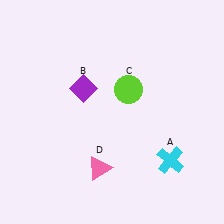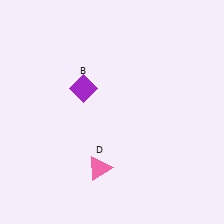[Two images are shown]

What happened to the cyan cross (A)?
The cyan cross (A) was removed in Image 2. It was in the bottom-right area of Image 1.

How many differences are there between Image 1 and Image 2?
There are 2 differences between the two images.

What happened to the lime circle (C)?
The lime circle (C) was removed in Image 2. It was in the top-right area of Image 1.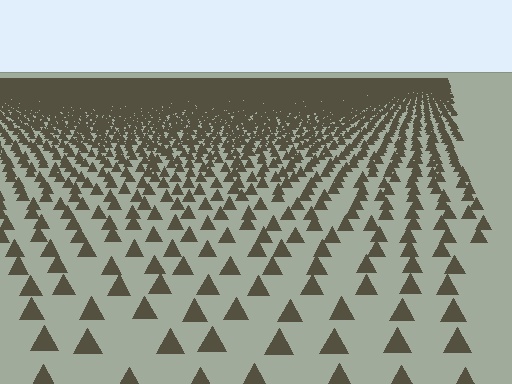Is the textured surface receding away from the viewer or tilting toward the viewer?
The surface is receding away from the viewer. Texture elements get smaller and denser toward the top.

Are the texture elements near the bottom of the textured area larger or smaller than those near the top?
Larger. Near the bottom, elements are closer to the viewer and appear at a bigger on-screen size.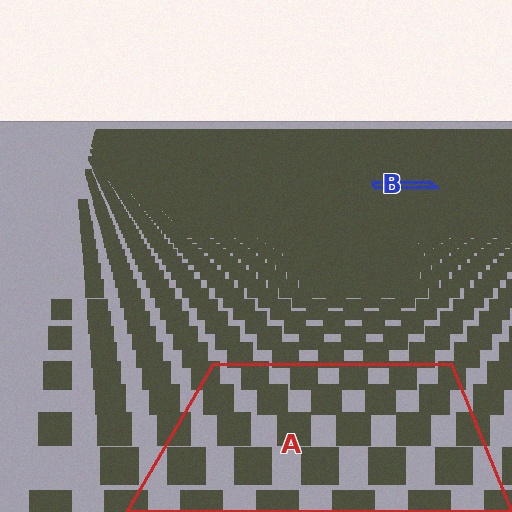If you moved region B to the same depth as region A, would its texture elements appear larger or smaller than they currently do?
They would appear larger. At a closer depth, the same texture elements are projected at a bigger on-screen size.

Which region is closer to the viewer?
Region A is closer. The texture elements there are larger and more spread out.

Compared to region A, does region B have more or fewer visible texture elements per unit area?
Region B has more texture elements per unit area — they are packed more densely because it is farther away.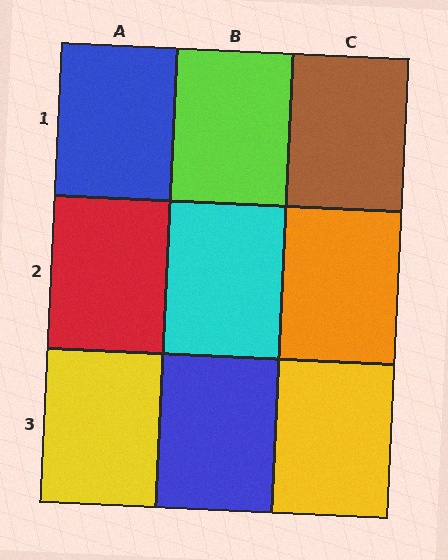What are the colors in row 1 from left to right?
Blue, lime, brown.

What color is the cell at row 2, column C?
Orange.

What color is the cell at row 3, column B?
Blue.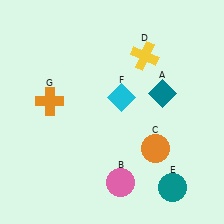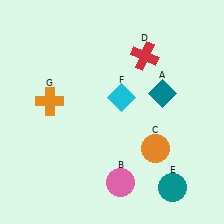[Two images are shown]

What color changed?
The cross (D) changed from yellow in Image 1 to red in Image 2.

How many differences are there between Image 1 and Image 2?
There is 1 difference between the two images.